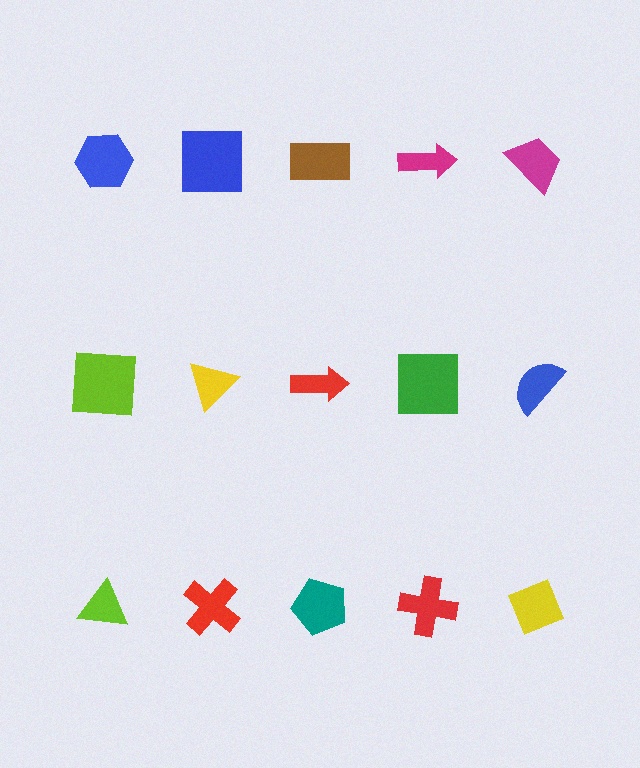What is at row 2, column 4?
A green square.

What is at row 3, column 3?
A teal pentagon.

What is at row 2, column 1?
A lime square.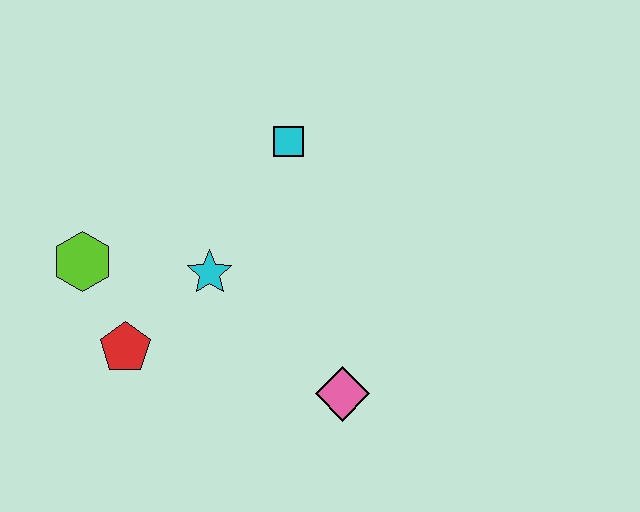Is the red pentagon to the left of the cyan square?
Yes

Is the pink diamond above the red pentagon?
No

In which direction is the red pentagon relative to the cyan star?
The red pentagon is to the left of the cyan star.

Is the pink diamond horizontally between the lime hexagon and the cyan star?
No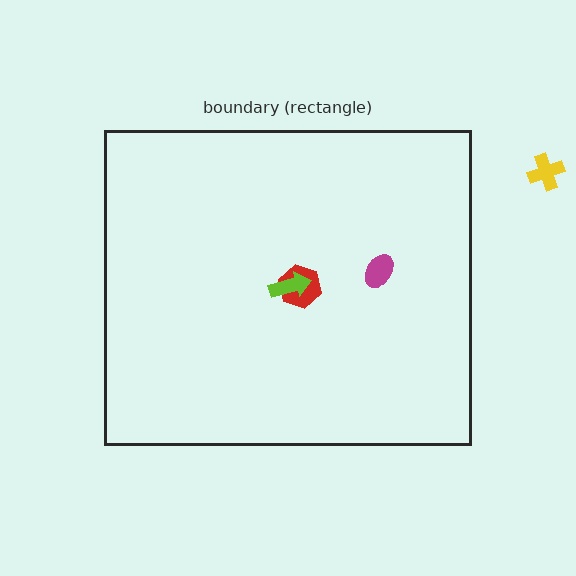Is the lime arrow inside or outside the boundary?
Inside.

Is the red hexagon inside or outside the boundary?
Inside.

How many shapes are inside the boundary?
3 inside, 1 outside.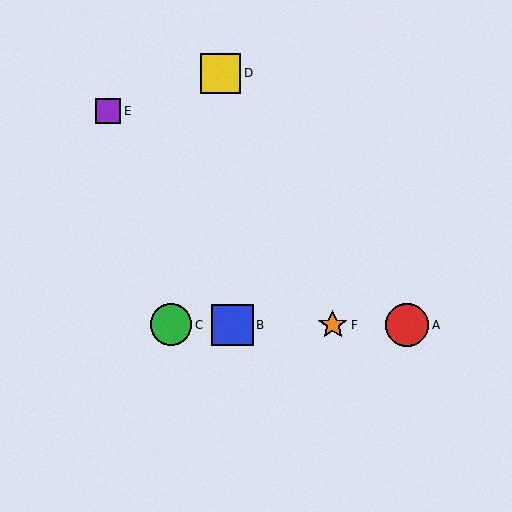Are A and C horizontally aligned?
Yes, both are at y≈325.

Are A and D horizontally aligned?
No, A is at y≈325 and D is at y≈73.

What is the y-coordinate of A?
Object A is at y≈325.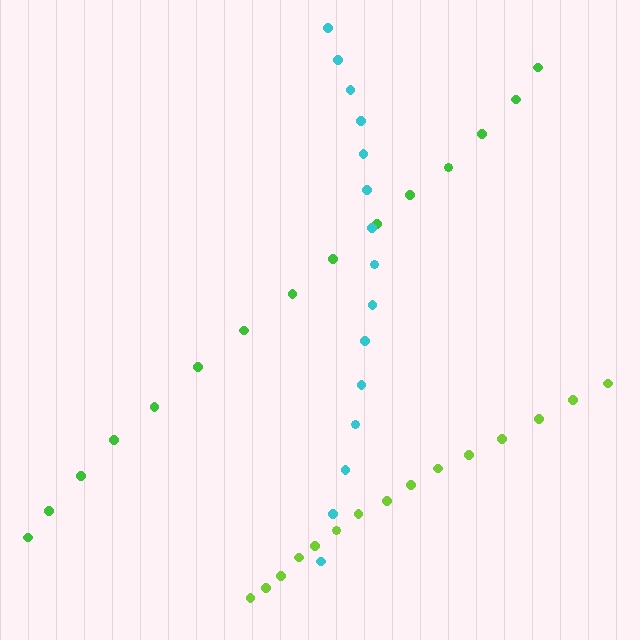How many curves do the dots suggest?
There are 3 distinct paths.